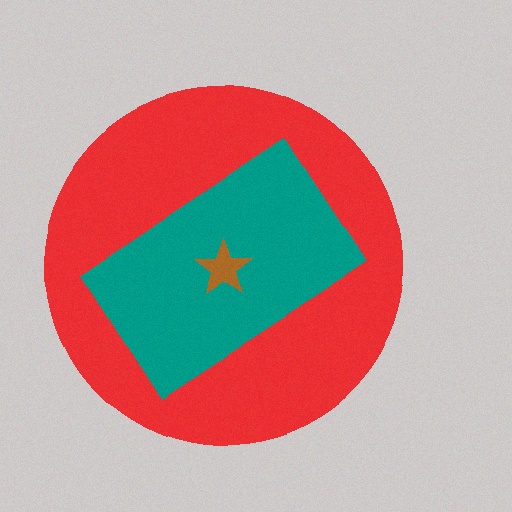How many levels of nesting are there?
3.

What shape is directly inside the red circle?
The teal rectangle.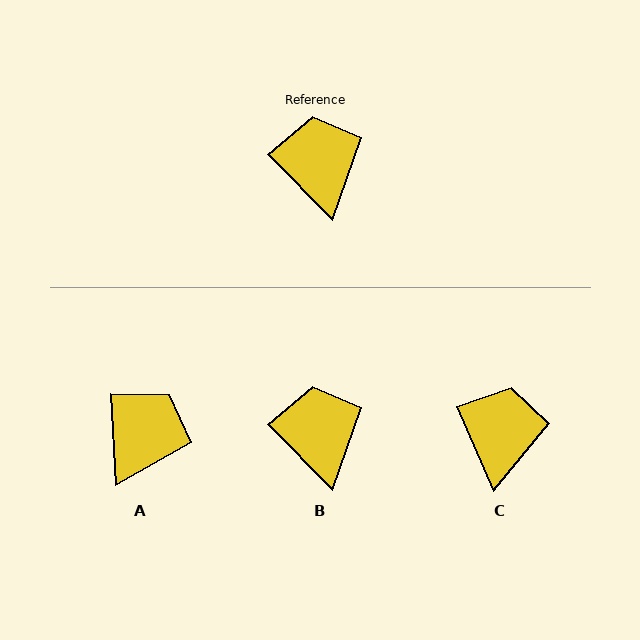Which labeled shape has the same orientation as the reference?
B.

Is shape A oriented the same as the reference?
No, it is off by about 41 degrees.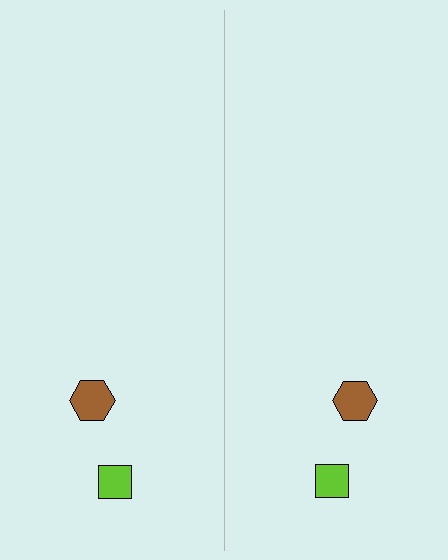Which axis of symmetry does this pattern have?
The pattern has a vertical axis of symmetry running through the center of the image.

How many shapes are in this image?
There are 4 shapes in this image.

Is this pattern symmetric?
Yes, this pattern has bilateral (reflection) symmetry.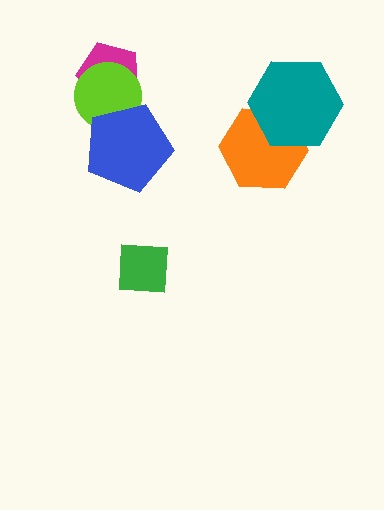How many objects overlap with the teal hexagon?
1 object overlaps with the teal hexagon.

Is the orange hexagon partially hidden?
Yes, it is partially covered by another shape.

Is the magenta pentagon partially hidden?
Yes, it is partially covered by another shape.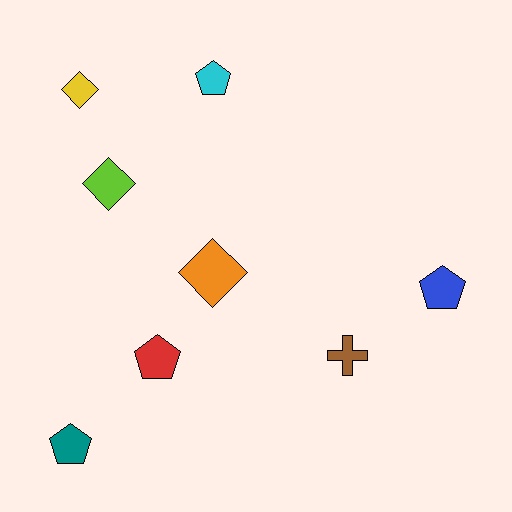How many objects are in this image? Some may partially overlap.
There are 8 objects.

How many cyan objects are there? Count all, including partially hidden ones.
There is 1 cyan object.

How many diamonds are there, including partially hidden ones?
There are 3 diamonds.